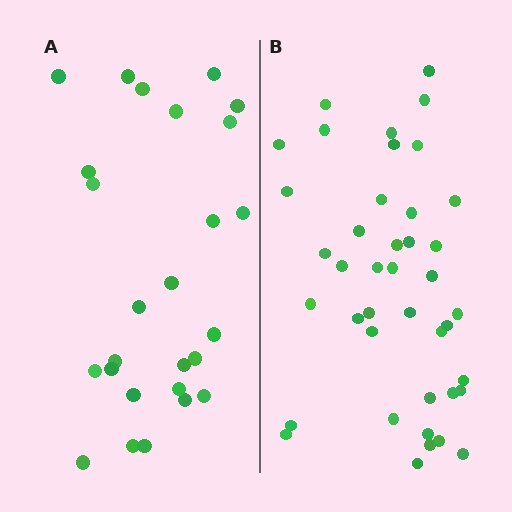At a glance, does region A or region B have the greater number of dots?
Region B (the right region) has more dots.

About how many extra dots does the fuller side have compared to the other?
Region B has approximately 15 more dots than region A.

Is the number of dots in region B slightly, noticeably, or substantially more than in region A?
Region B has substantially more. The ratio is roughly 1.6 to 1.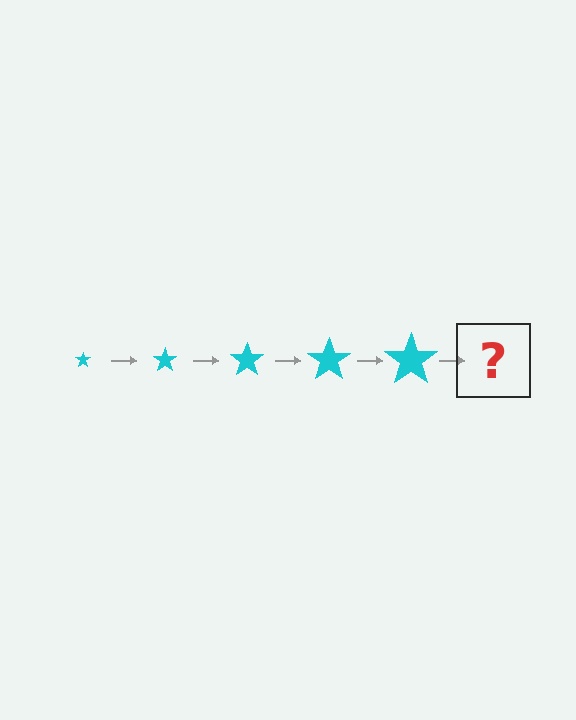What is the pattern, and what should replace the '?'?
The pattern is that the star gets progressively larger each step. The '?' should be a cyan star, larger than the previous one.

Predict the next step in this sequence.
The next step is a cyan star, larger than the previous one.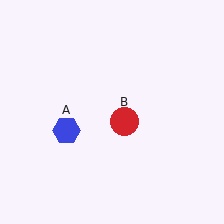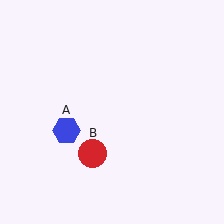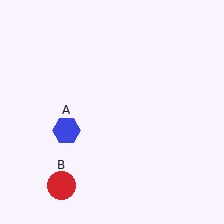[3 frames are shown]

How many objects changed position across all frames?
1 object changed position: red circle (object B).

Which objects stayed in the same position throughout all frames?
Blue hexagon (object A) remained stationary.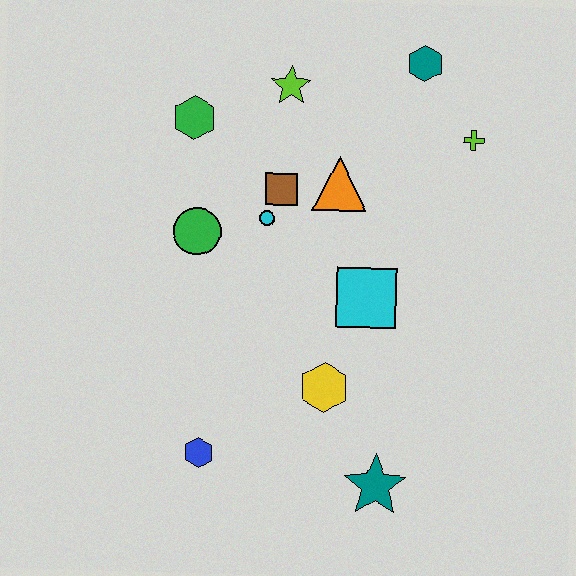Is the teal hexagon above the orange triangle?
Yes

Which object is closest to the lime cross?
The teal hexagon is closest to the lime cross.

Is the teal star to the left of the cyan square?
No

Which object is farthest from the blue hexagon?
The teal hexagon is farthest from the blue hexagon.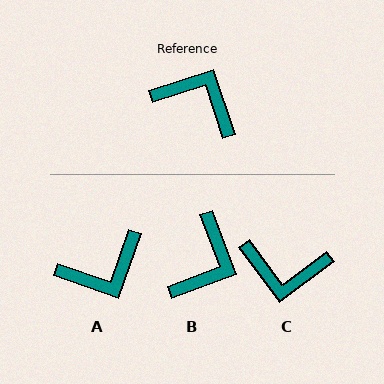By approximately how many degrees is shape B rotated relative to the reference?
Approximately 88 degrees clockwise.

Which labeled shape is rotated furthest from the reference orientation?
C, about 161 degrees away.